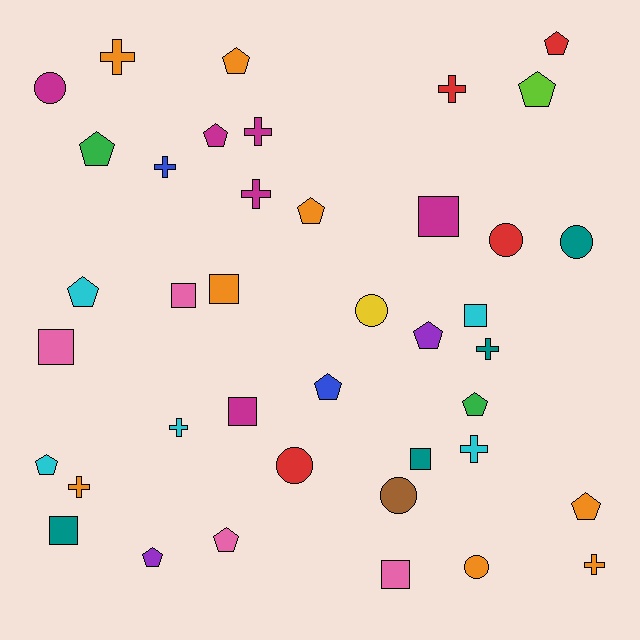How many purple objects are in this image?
There are 2 purple objects.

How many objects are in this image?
There are 40 objects.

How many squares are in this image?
There are 9 squares.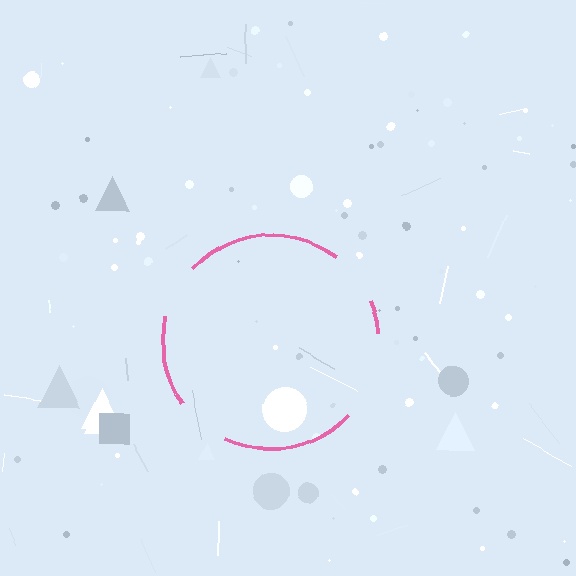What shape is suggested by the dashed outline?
The dashed outline suggests a circle.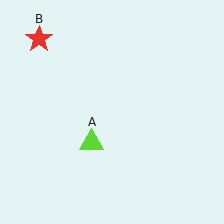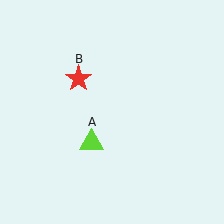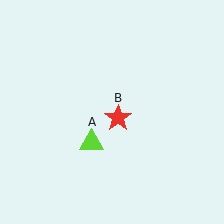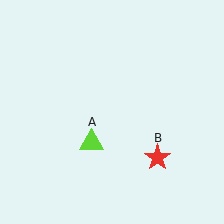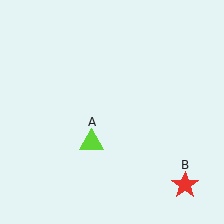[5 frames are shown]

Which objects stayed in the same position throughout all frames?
Lime triangle (object A) remained stationary.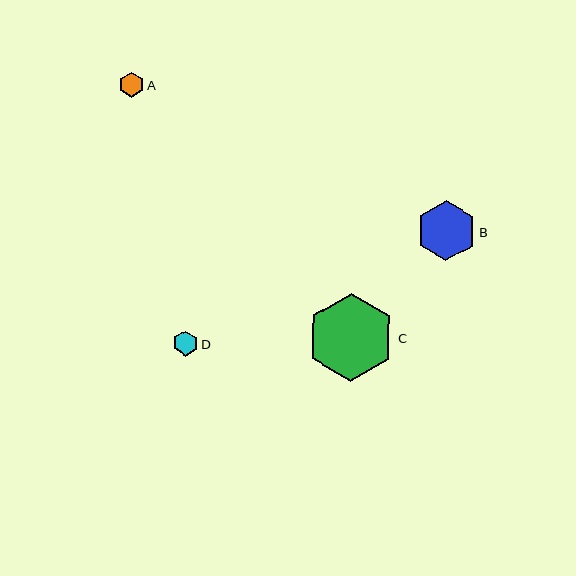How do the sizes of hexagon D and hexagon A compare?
Hexagon D and hexagon A are approximately the same size.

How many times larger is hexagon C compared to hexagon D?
Hexagon C is approximately 3.5 times the size of hexagon D.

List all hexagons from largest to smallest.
From largest to smallest: C, B, D, A.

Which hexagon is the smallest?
Hexagon A is the smallest with a size of approximately 25 pixels.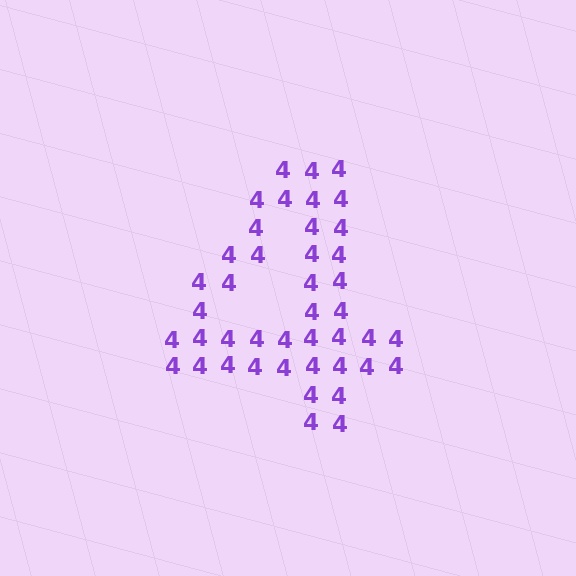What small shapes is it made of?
It is made of small digit 4's.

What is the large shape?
The large shape is the digit 4.